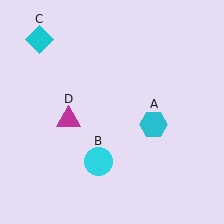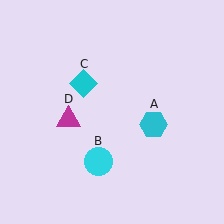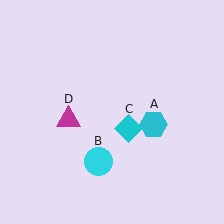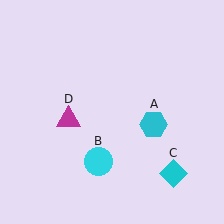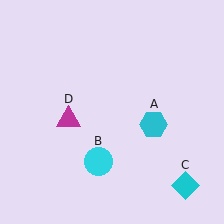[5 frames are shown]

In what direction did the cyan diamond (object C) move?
The cyan diamond (object C) moved down and to the right.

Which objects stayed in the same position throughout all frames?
Cyan hexagon (object A) and cyan circle (object B) and magenta triangle (object D) remained stationary.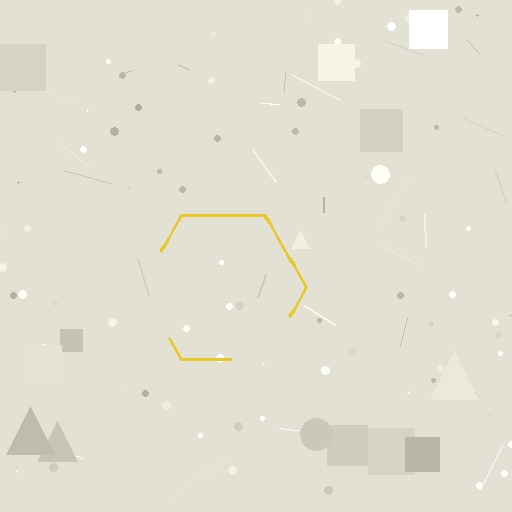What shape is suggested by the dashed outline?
The dashed outline suggests a hexagon.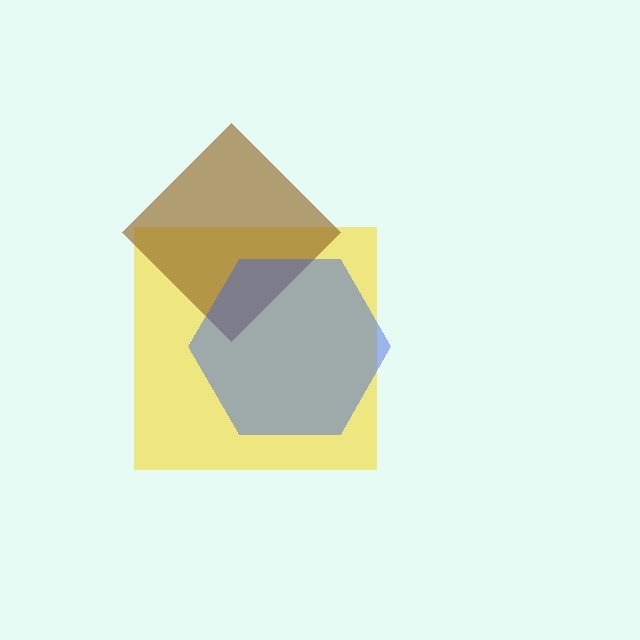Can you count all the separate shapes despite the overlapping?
Yes, there are 3 separate shapes.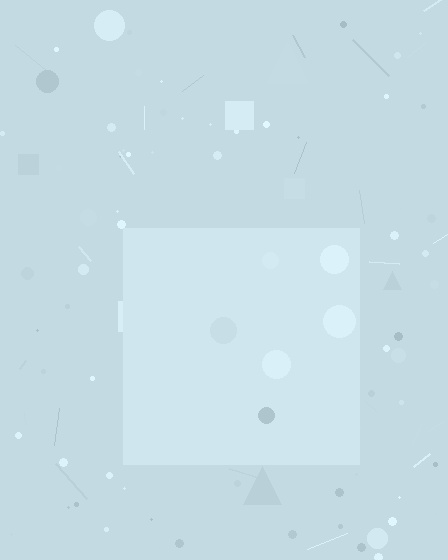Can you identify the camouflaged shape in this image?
The camouflaged shape is a square.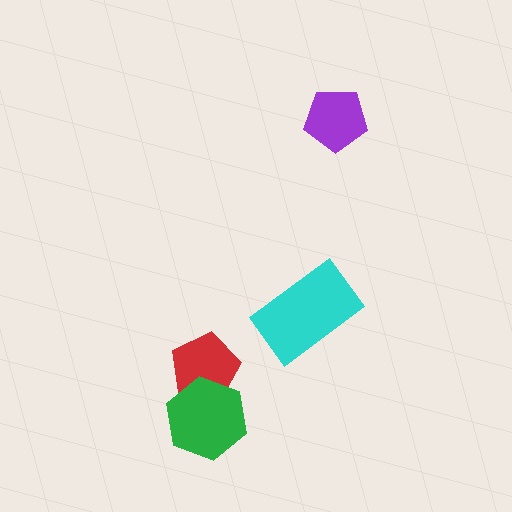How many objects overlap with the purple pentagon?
0 objects overlap with the purple pentagon.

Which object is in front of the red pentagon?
The green hexagon is in front of the red pentagon.